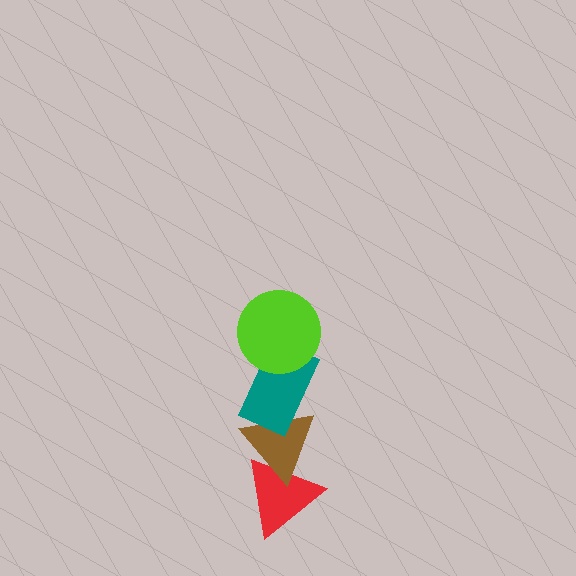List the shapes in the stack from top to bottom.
From top to bottom: the lime circle, the teal rectangle, the brown triangle, the red triangle.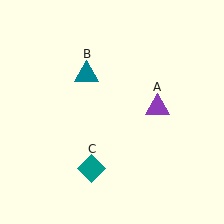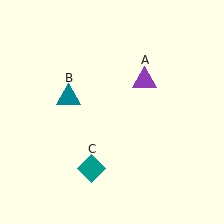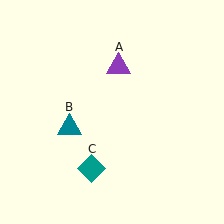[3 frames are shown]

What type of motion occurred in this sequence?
The purple triangle (object A), teal triangle (object B) rotated counterclockwise around the center of the scene.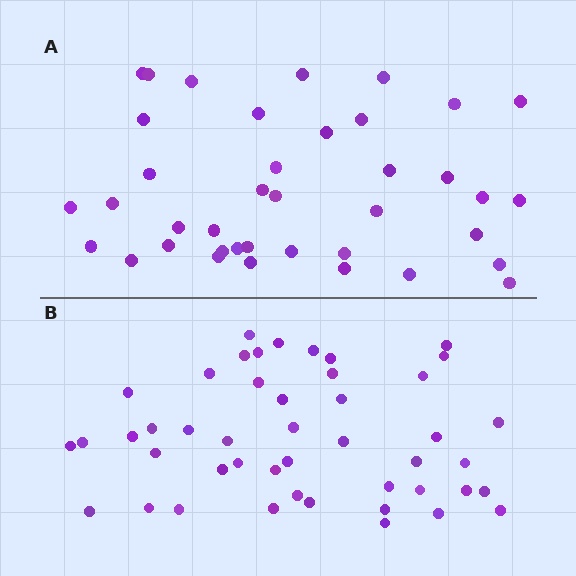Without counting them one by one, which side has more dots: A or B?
Region B (the bottom region) has more dots.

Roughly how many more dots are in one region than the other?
Region B has roughly 8 or so more dots than region A.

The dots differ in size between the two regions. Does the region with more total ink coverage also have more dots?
No. Region A has more total ink coverage because its dots are larger, but region B actually contains more individual dots. Total area can be misleading — the number of items is what matters here.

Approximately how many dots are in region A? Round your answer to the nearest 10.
About 40 dots. (The exact count is 39, which rounds to 40.)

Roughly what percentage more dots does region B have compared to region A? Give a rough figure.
About 20% more.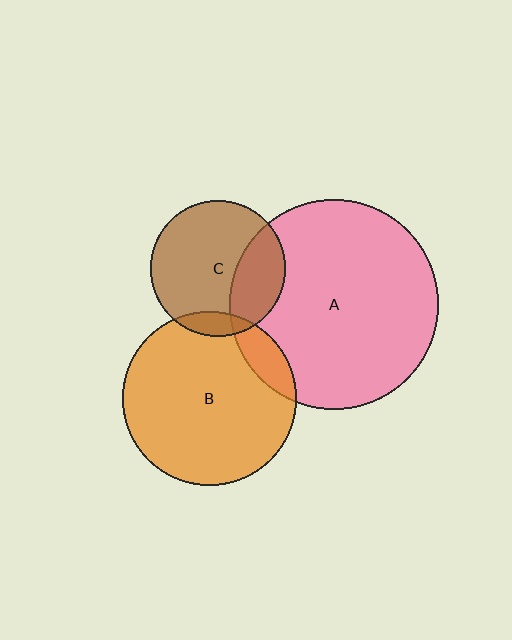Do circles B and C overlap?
Yes.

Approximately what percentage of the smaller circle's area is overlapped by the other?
Approximately 10%.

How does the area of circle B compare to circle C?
Approximately 1.6 times.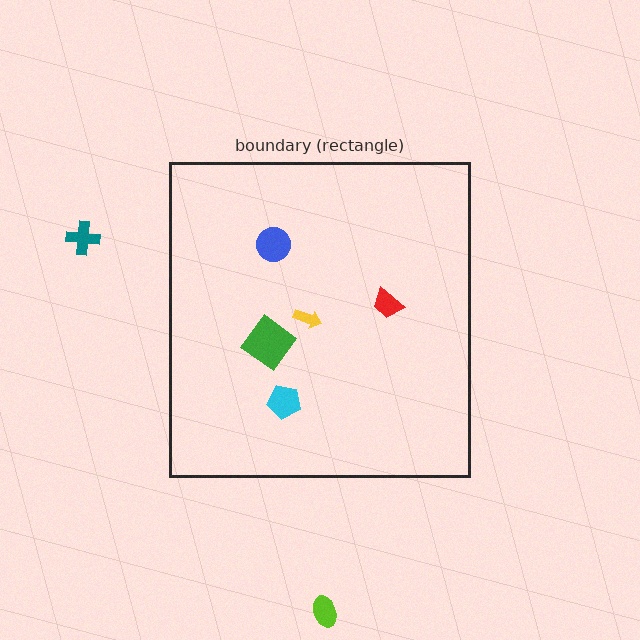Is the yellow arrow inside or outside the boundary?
Inside.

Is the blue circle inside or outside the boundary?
Inside.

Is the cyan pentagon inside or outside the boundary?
Inside.